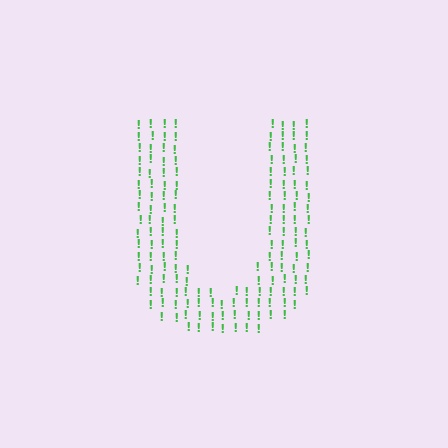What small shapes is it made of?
It is made of small exclamation marks.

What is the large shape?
The large shape is the letter U.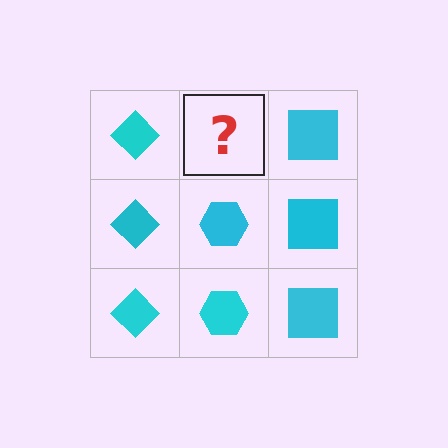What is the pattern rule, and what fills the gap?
The rule is that each column has a consistent shape. The gap should be filled with a cyan hexagon.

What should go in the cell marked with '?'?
The missing cell should contain a cyan hexagon.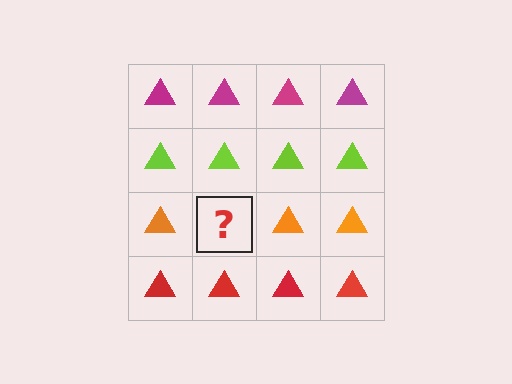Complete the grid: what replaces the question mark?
The question mark should be replaced with an orange triangle.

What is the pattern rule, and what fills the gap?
The rule is that each row has a consistent color. The gap should be filled with an orange triangle.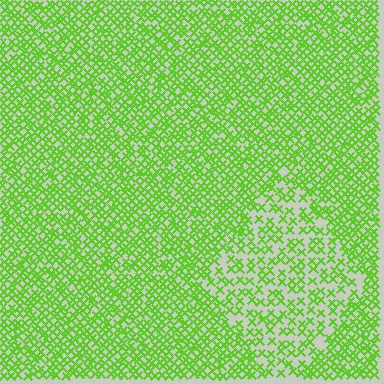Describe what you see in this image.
The image contains small lime elements arranged at two different densities. A diamond-shaped region is visible where the elements are less densely packed than the surrounding area.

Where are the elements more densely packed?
The elements are more densely packed outside the diamond boundary.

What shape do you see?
I see a diamond.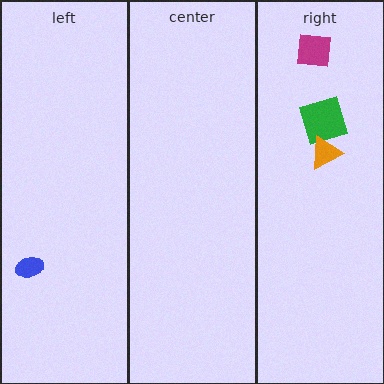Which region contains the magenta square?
The right region.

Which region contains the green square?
The right region.